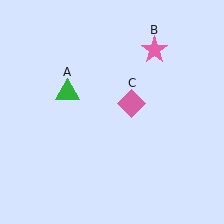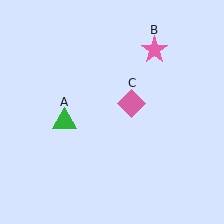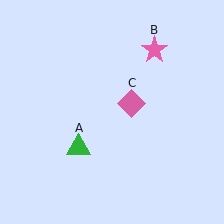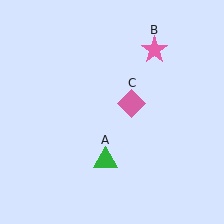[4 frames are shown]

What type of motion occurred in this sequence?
The green triangle (object A) rotated counterclockwise around the center of the scene.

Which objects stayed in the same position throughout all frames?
Pink star (object B) and pink diamond (object C) remained stationary.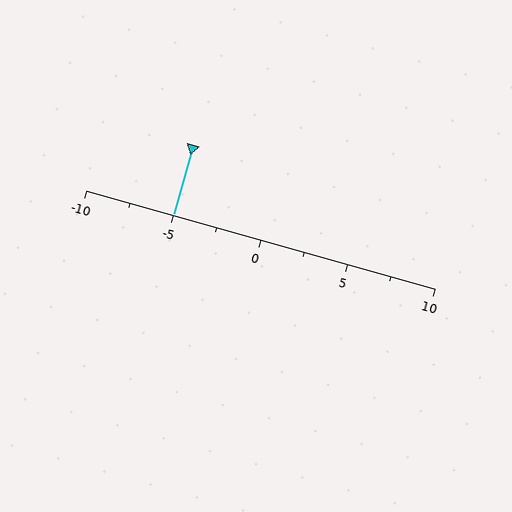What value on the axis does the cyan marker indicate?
The marker indicates approximately -5.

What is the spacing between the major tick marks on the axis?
The major ticks are spaced 5 apart.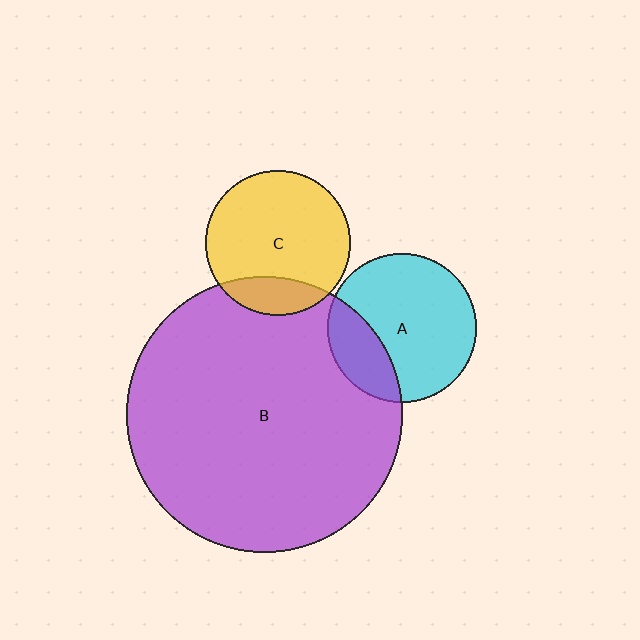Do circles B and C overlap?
Yes.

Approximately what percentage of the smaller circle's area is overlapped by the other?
Approximately 20%.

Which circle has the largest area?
Circle B (purple).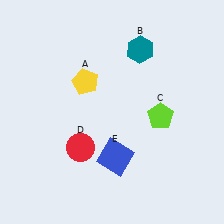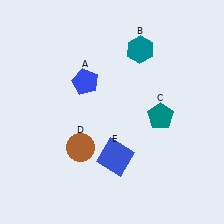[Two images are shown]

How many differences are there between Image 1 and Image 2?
There are 3 differences between the two images.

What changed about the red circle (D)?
In Image 1, D is red. In Image 2, it changed to brown.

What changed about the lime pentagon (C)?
In Image 1, C is lime. In Image 2, it changed to teal.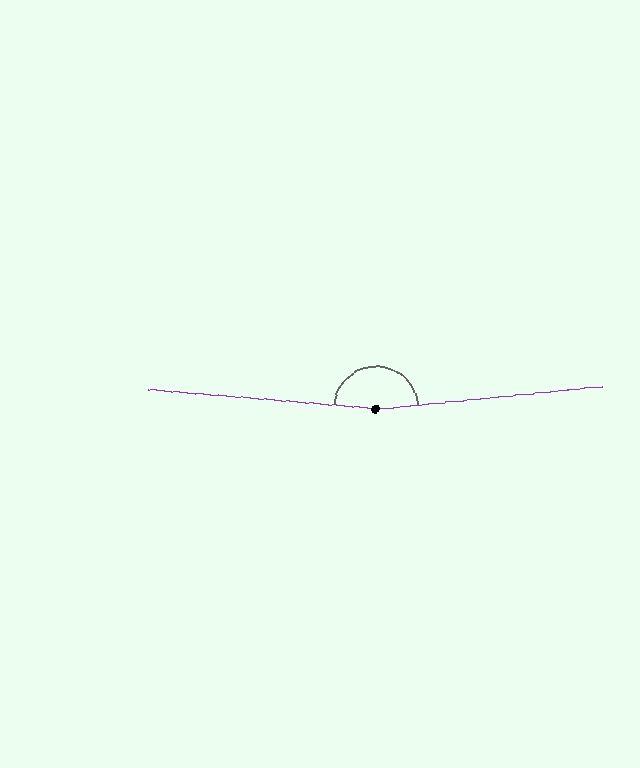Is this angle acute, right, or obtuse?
It is obtuse.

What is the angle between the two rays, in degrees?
Approximately 169 degrees.